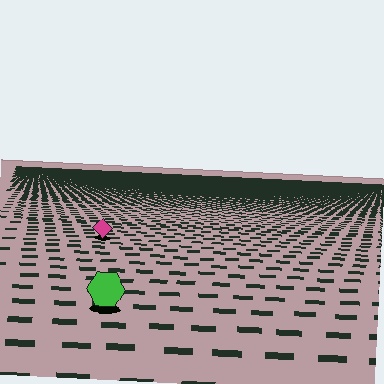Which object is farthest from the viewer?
The magenta diamond is farthest from the viewer. It appears smaller and the ground texture around it is denser.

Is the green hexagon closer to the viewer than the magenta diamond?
Yes. The green hexagon is closer — you can tell from the texture gradient: the ground texture is coarser near it.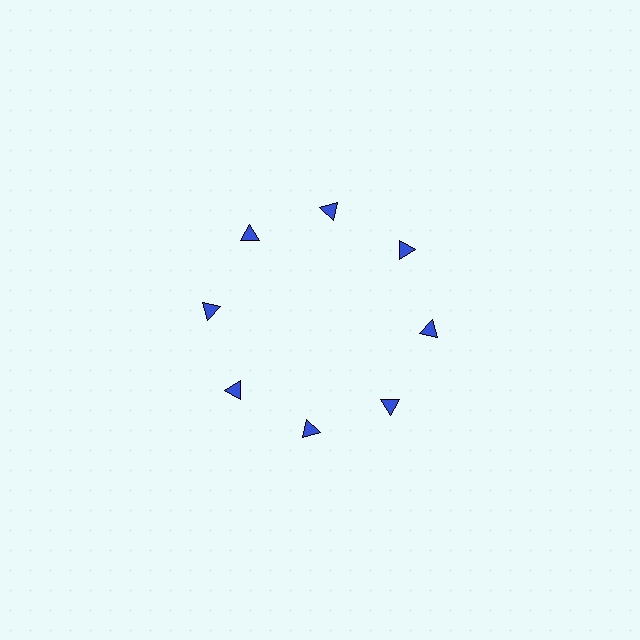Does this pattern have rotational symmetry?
Yes, this pattern has 8-fold rotational symmetry. It looks the same after rotating 45 degrees around the center.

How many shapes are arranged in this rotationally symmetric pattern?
There are 8 shapes, arranged in 8 groups of 1.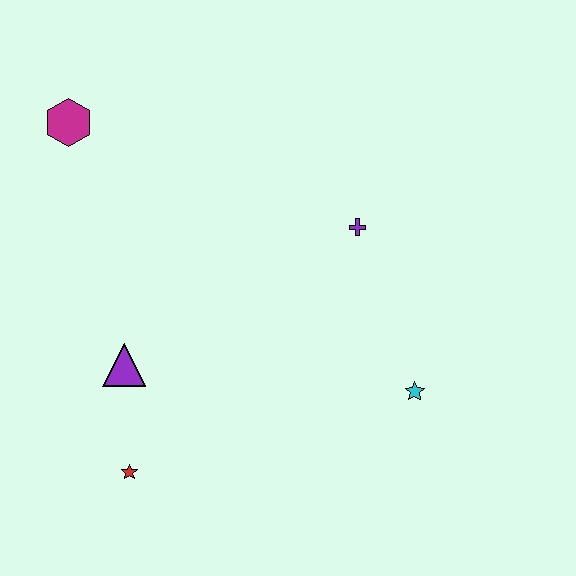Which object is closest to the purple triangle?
The red star is closest to the purple triangle.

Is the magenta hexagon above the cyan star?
Yes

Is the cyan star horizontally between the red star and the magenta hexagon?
No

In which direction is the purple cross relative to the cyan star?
The purple cross is above the cyan star.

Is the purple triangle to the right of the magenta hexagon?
Yes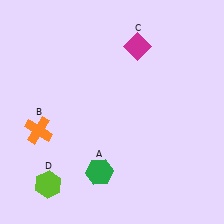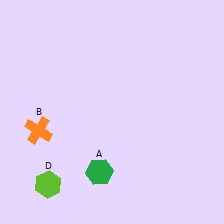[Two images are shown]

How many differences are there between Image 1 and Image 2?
There is 1 difference between the two images.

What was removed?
The magenta diamond (C) was removed in Image 2.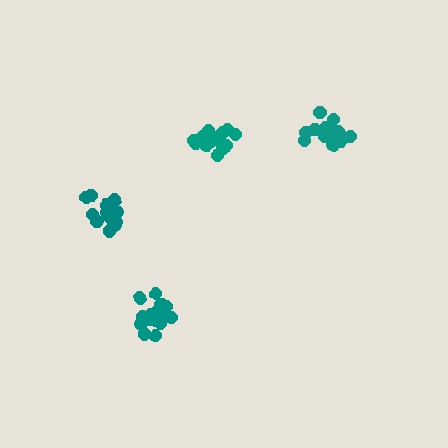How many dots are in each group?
Group 1: 14 dots, Group 2: 19 dots, Group 3: 16 dots, Group 4: 20 dots (69 total).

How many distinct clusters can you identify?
There are 4 distinct clusters.